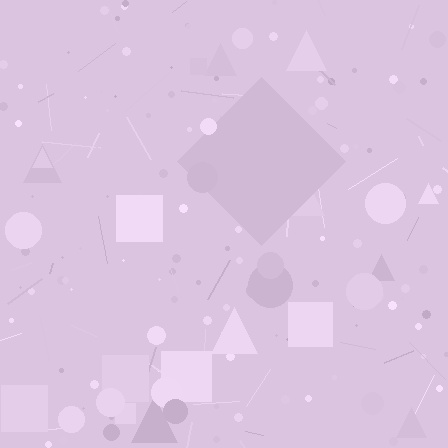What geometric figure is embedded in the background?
A diamond is embedded in the background.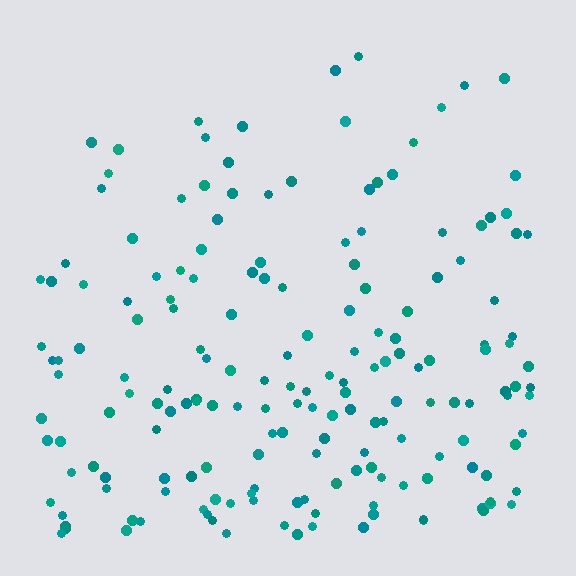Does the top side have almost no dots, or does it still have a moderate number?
Still a moderate number, just noticeably fewer than the bottom.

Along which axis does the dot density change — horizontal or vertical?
Vertical.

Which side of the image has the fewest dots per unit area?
The top.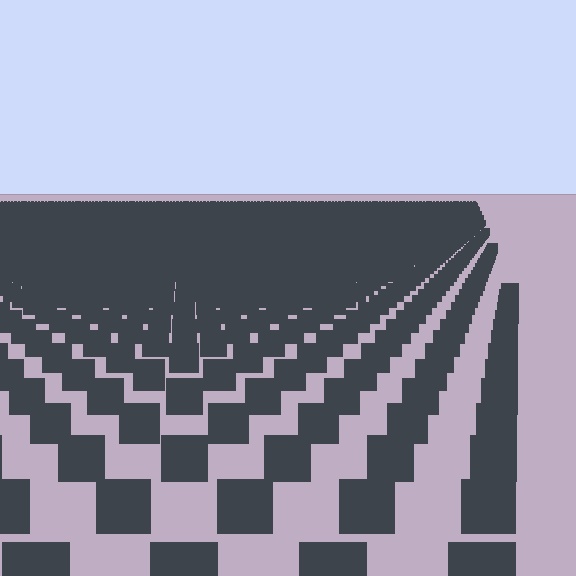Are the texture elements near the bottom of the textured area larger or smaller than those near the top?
Larger. Near the bottom, elements are closer to the viewer and appear at a bigger on-screen size.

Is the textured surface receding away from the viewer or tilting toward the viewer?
The surface is receding away from the viewer. Texture elements get smaller and denser toward the top.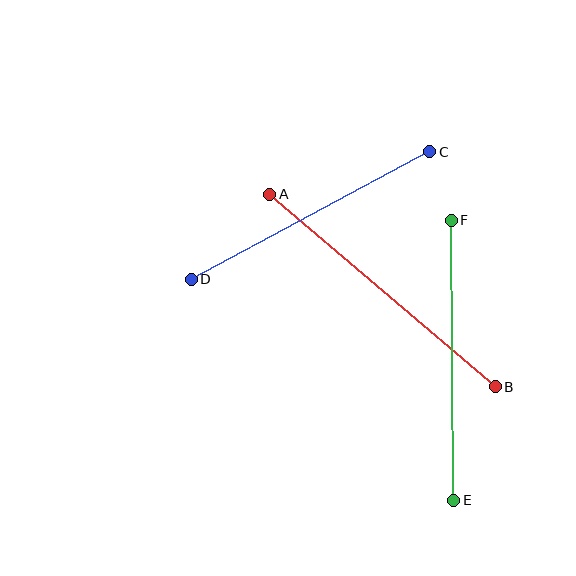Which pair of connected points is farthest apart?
Points A and B are farthest apart.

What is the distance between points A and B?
The distance is approximately 296 pixels.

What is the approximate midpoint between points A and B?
The midpoint is at approximately (383, 291) pixels.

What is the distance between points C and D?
The distance is approximately 270 pixels.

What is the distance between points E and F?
The distance is approximately 280 pixels.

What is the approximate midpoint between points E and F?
The midpoint is at approximately (452, 360) pixels.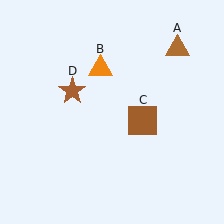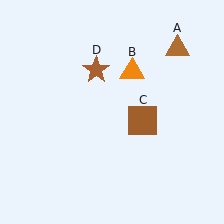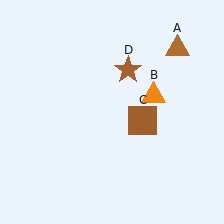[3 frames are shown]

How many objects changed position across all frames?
2 objects changed position: orange triangle (object B), brown star (object D).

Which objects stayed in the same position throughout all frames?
Brown triangle (object A) and brown square (object C) remained stationary.